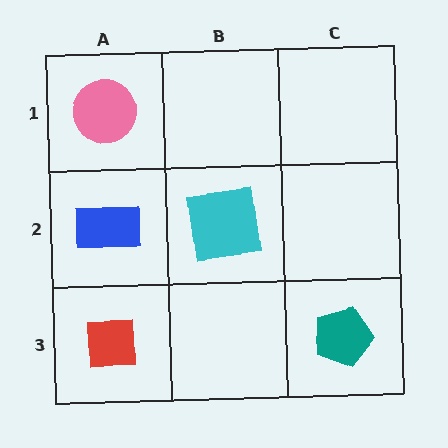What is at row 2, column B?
A cyan square.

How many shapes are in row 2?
2 shapes.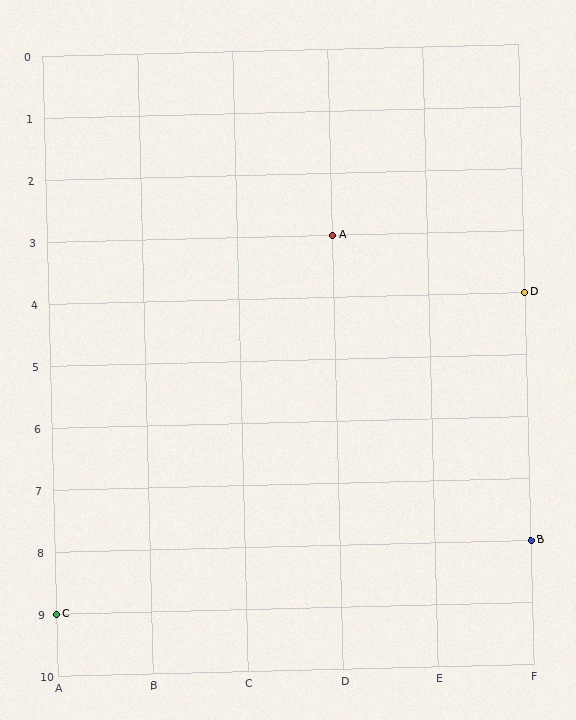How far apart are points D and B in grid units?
Points D and B are 4 rows apart.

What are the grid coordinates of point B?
Point B is at grid coordinates (F, 8).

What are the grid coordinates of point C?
Point C is at grid coordinates (A, 9).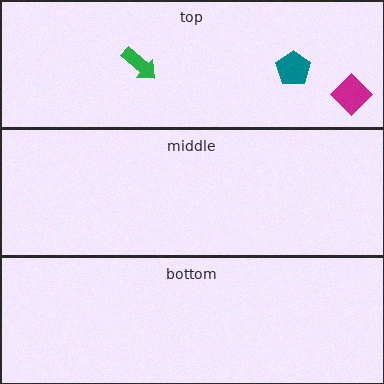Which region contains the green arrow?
The top region.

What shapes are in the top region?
The teal pentagon, the magenta diamond, the green arrow.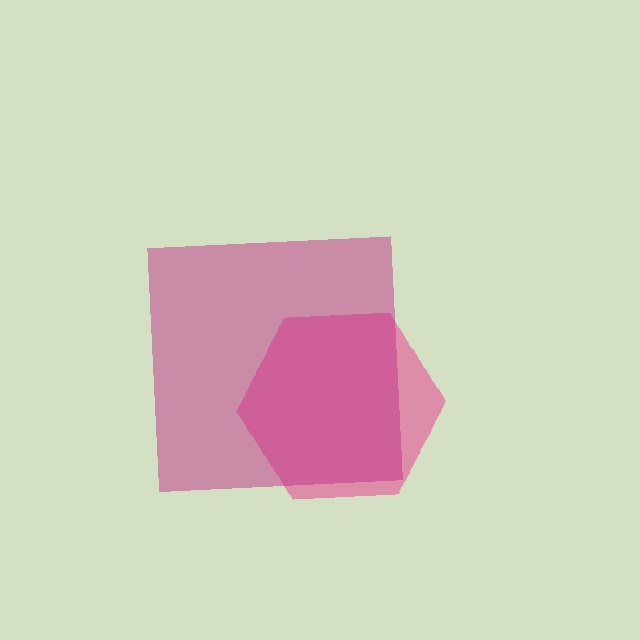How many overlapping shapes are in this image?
There are 2 overlapping shapes in the image.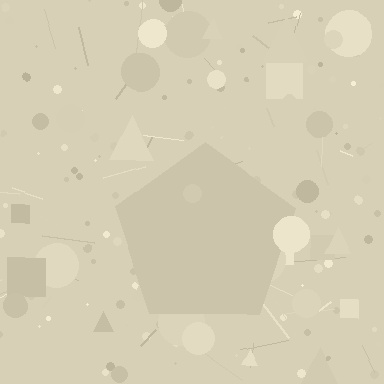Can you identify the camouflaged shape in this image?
The camouflaged shape is a pentagon.